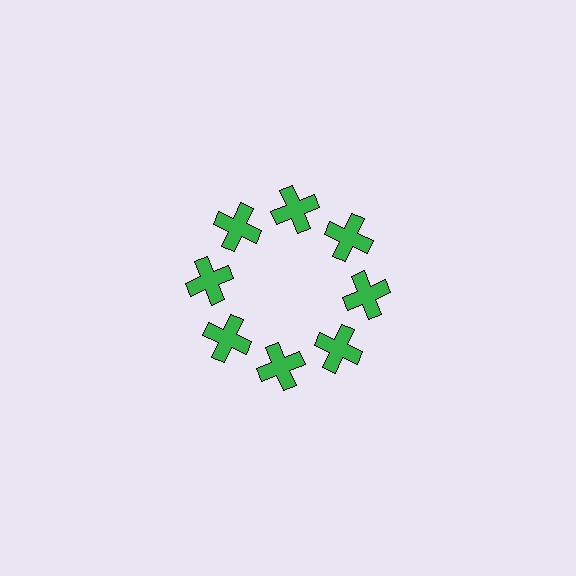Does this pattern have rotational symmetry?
Yes, this pattern has 8-fold rotational symmetry. It looks the same after rotating 45 degrees around the center.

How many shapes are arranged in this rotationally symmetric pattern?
There are 8 shapes, arranged in 8 groups of 1.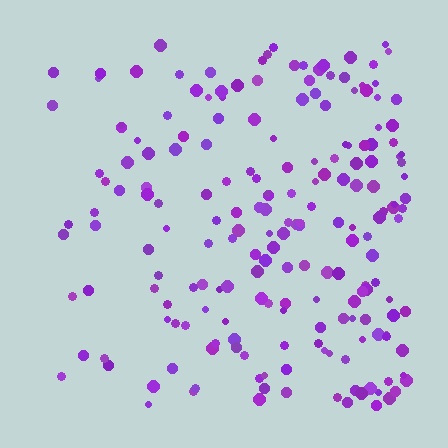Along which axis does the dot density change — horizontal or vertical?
Horizontal.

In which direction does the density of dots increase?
From left to right, with the right side densest.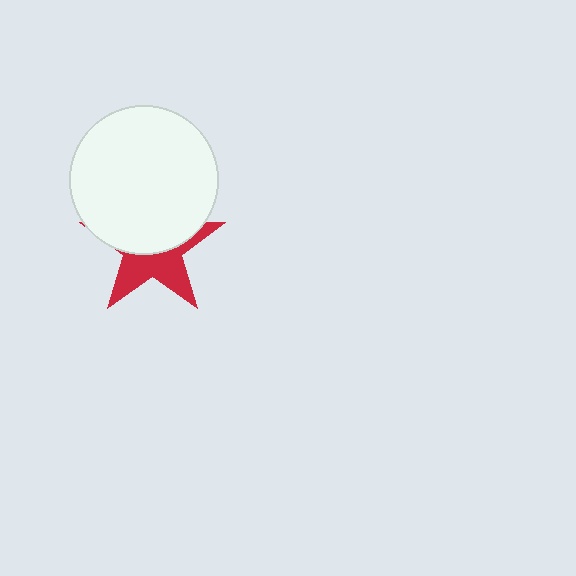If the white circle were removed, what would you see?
You would see the complete red star.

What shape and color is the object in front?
The object in front is a white circle.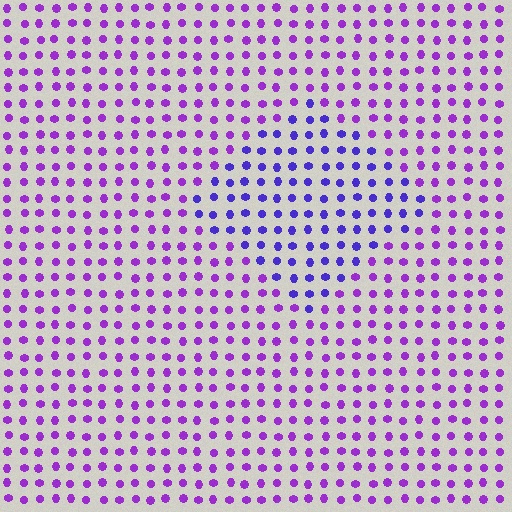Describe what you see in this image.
The image is filled with small purple elements in a uniform arrangement. A diamond-shaped region is visible where the elements are tinted to a slightly different hue, forming a subtle color boundary.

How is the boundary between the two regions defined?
The boundary is defined purely by a slight shift in hue (about 31 degrees). Spacing, size, and orientation are identical on both sides.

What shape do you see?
I see a diamond.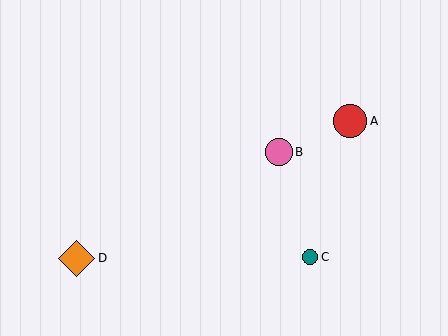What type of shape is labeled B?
Shape B is a pink circle.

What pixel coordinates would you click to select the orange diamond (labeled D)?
Click at (77, 258) to select the orange diamond D.